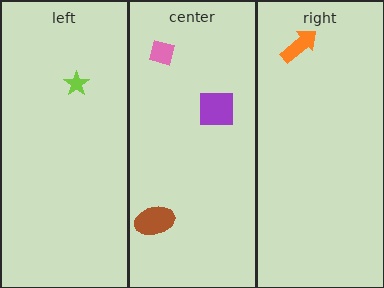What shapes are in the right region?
The orange arrow.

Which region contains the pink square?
The center region.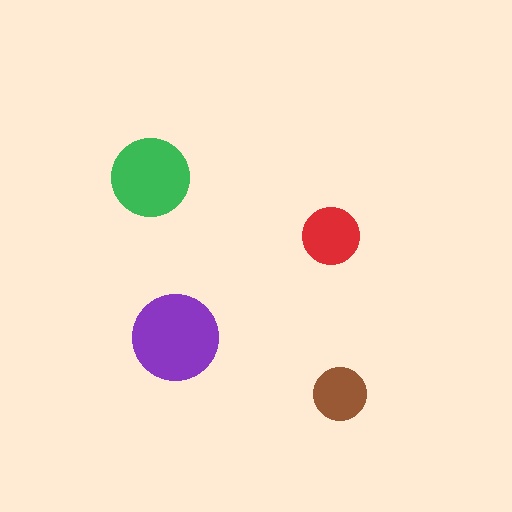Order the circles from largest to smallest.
the purple one, the green one, the red one, the brown one.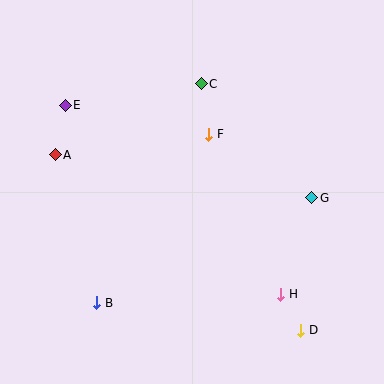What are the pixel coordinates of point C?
Point C is at (201, 84).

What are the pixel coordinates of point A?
Point A is at (55, 155).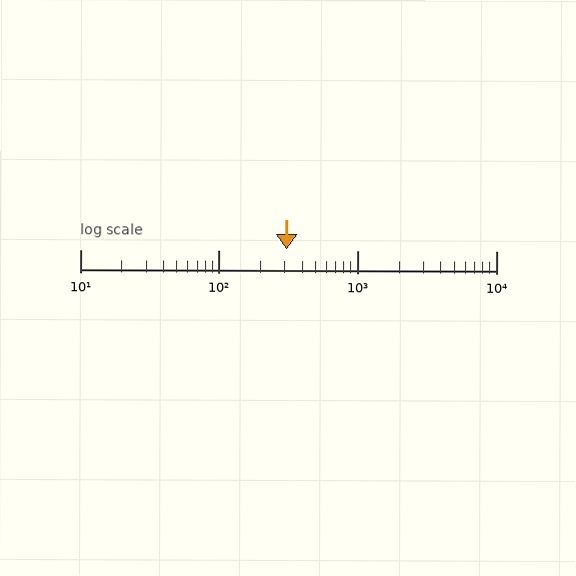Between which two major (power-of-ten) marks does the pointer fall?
The pointer is between 100 and 1000.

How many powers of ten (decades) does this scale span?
The scale spans 3 decades, from 10 to 10000.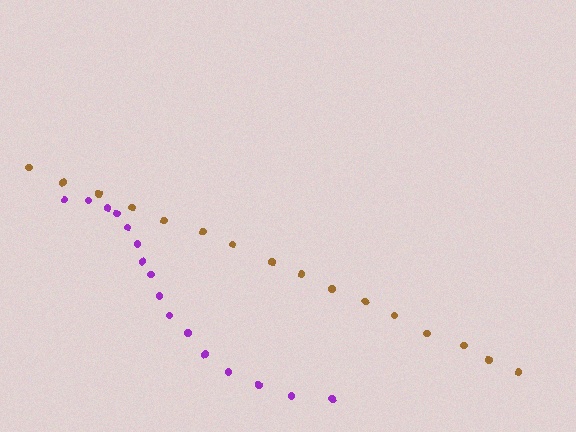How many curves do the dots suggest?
There are 2 distinct paths.